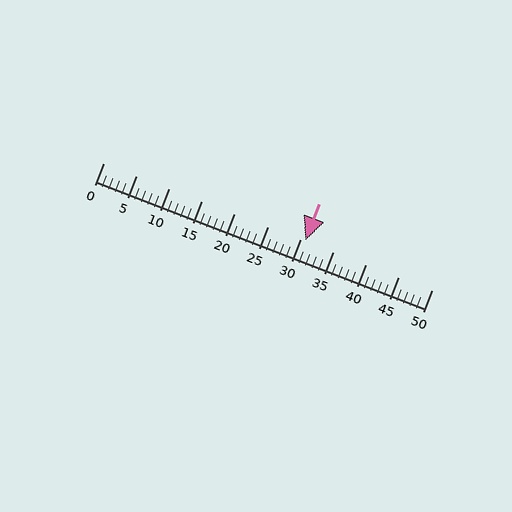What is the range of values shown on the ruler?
The ruler shows values from 0 to 50.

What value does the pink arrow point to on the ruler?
The pink arrow points to approximately 31.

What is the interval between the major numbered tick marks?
The major tick marks are spaced 5 units apart.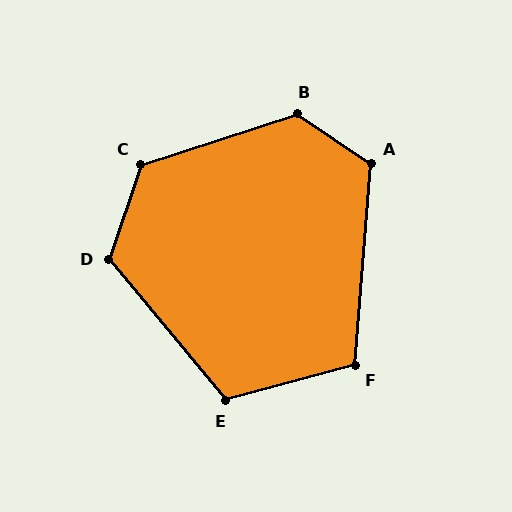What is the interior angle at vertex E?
Approximately 114 degrees (obtuse).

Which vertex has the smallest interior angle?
F, at approximately 110 degrees.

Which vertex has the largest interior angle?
B, at approximately 129 degrees.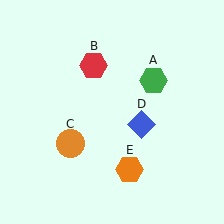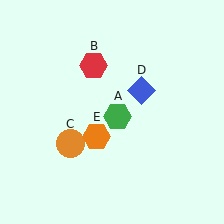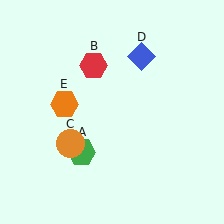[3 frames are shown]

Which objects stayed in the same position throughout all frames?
Red hexagon (object B) and orange circle (object C) remained stationary.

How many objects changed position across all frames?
3 objects changed position: green hexagon (object A), blue diamond (object D), orange hexagon (object E).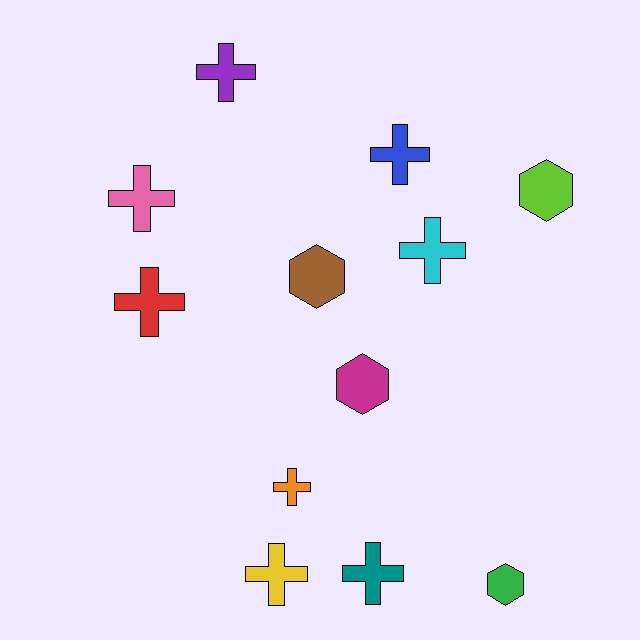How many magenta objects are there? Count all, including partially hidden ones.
There is 1 magenta object.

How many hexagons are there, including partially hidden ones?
There are 4 hexagons.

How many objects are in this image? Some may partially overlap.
There are 12 objects.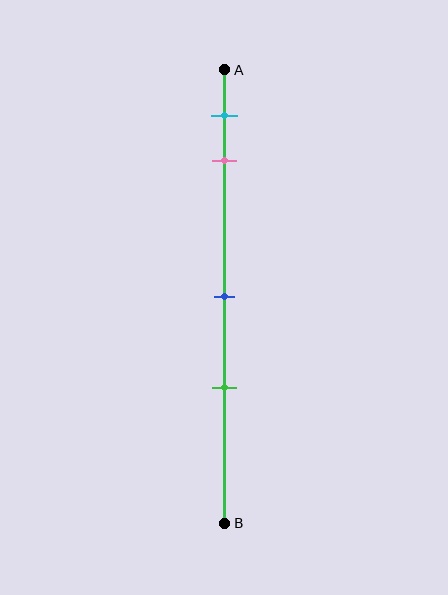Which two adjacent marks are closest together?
The cyan and pink marks are the closest adjacent pair.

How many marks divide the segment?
There are 4 marks dividing the segment.